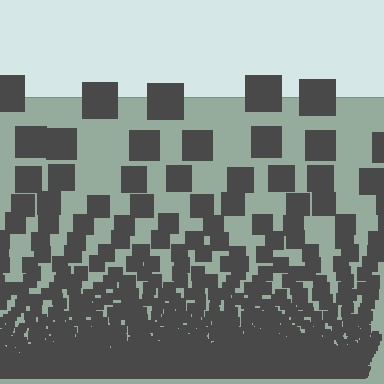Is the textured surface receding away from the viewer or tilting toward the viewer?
The surface appears to tilt toward the viewer. Texture elements get larger and sparser toward the top.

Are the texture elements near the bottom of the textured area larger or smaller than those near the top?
Smaller. The gradient is inverted — elements near the bottom are smaller and denser.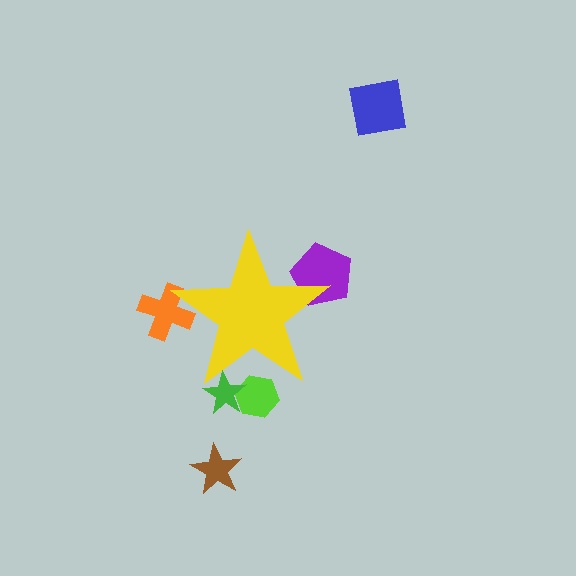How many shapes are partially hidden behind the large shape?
4 shapes are partially hidden.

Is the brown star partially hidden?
No, the brown star is fully visible.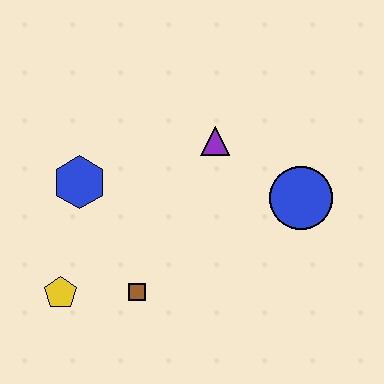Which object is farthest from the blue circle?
The yellow pentagon is farthest from the blue circle.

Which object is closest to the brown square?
The yellow pentagon is closest to the brown square.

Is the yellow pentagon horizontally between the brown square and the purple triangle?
No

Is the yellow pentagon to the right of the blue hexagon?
No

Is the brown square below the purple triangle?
Yes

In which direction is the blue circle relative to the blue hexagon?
The blue circle is to the right of the blue hexagon.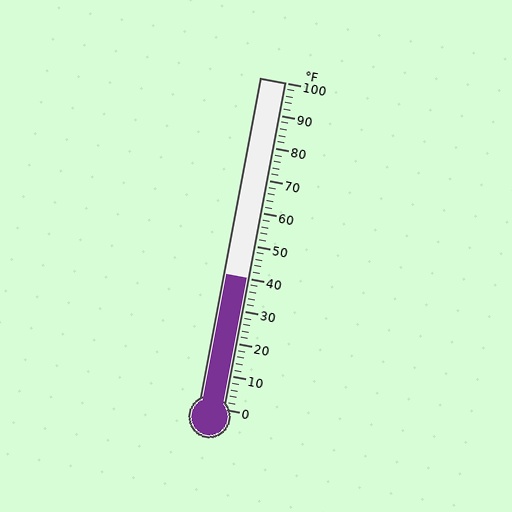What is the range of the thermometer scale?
The thermometer scale ranges from 0°F to 100°F.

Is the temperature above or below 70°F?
The temperature is below 70°F.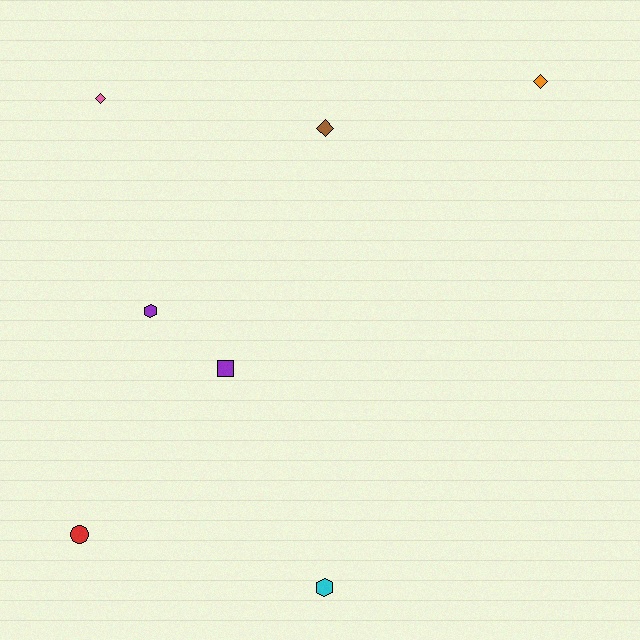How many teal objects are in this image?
There are no teal objects.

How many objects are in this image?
There are 7 objects.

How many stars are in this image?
There are no stars.